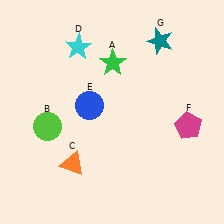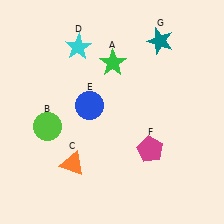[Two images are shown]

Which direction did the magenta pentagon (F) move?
The magenta pentagon (F) moved left.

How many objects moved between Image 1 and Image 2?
1 object moved between the two images.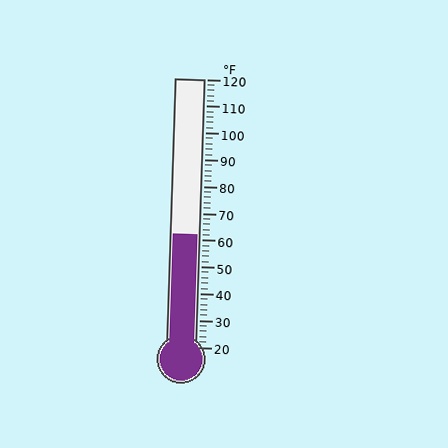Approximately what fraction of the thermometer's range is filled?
The thermometer is filled to approximately 40% of its range.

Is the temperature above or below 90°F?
The temperature is below 90°F.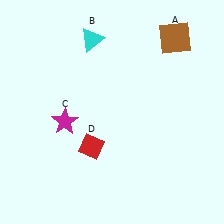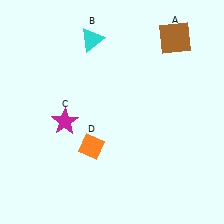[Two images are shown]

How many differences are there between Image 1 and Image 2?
There is 1 difference between the two images.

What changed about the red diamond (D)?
In Image 1, D is red. In Image 2, it changed to orange.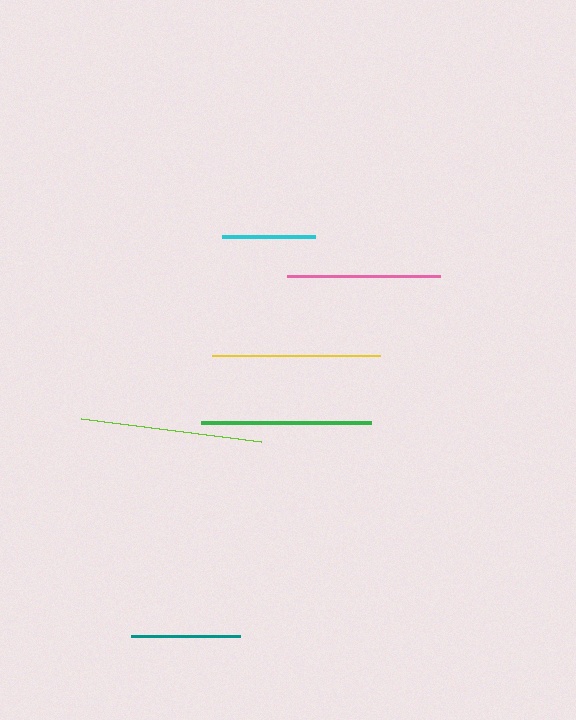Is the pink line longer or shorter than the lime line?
The lime line is longer than the pink line.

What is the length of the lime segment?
The lime segment is approximately 181 pixels long.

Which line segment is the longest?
The lime line is the longest at approximately 181 pixels.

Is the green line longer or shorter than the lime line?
The lime line is longer than the green line.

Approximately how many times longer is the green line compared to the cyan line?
The green line is approximately 1.8 times the length of the cyan line.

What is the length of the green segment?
The green segment is approximately 170 pixels long.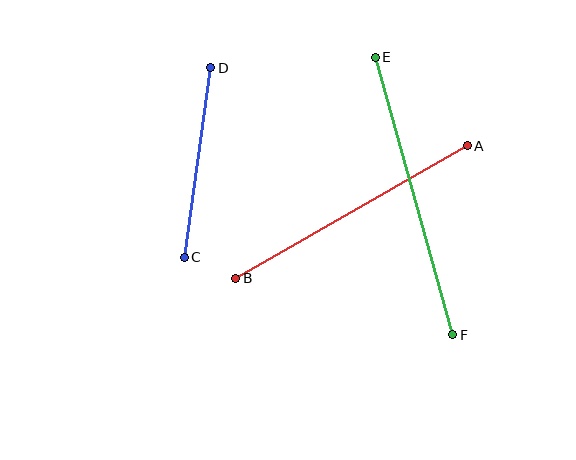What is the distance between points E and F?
The distance is approximately 288 pixels.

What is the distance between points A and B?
The distance is approximately 266 pixels.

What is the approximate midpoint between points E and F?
The midpoint is at approximately (414, 196) pixels.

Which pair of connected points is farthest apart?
Points E and F are farthest apart.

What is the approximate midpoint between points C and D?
The midpoint is at approximately (198, 162) pixels.